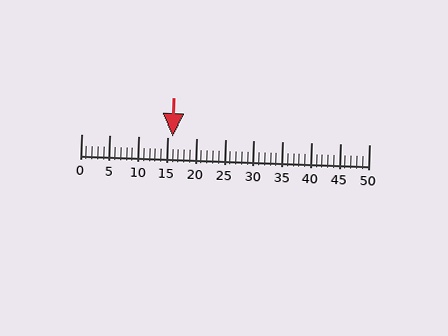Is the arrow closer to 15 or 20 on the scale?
The arrow is closer to 15.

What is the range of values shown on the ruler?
The ruler shows values from 0 to 50.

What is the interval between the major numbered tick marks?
The major tick marks are spaced 5 units apart.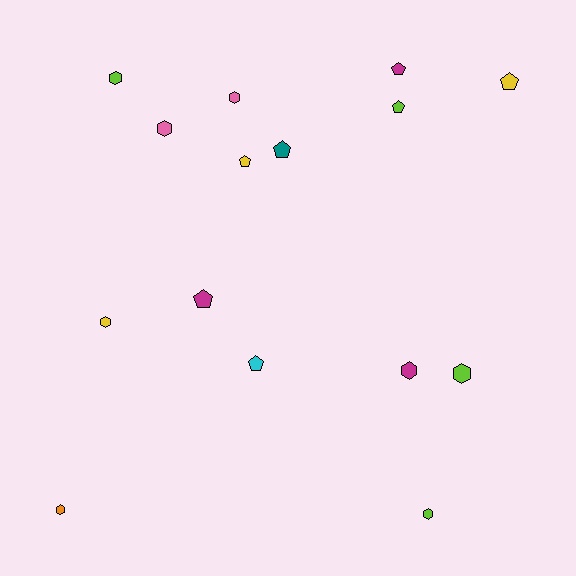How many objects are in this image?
There are 15 objects.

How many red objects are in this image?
There are no red objects.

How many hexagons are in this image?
There are 8 hexagons.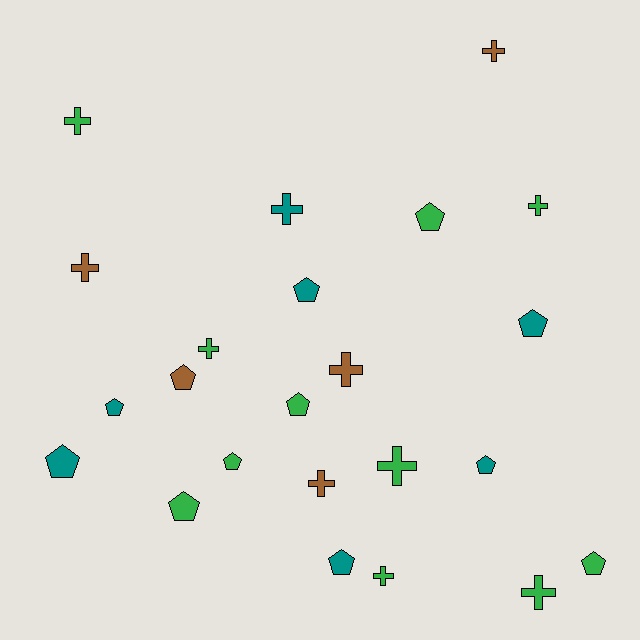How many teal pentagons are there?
There are 6 teal pentagons.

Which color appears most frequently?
Green, with 11 objects.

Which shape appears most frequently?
Pentagon, with 12 objects.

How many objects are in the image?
There are 23 objects.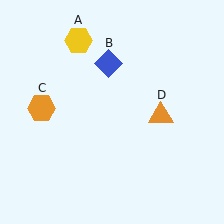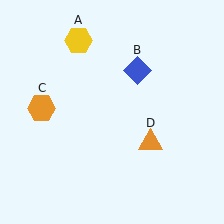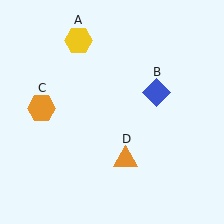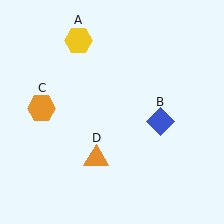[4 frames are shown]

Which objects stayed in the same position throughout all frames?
Yellow hexagon (object A) and orange hexagon (object C) remained stationary.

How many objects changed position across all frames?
2 objects changed position: blue diamond (object B), orange triangle (object D).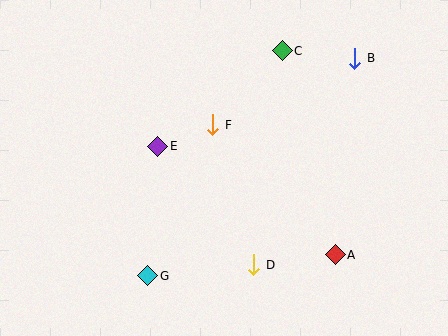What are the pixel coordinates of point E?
Point E is at (158, 146).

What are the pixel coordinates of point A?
Point A is at (335, 255).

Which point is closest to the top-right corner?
Point B is closest to the top-right corner.